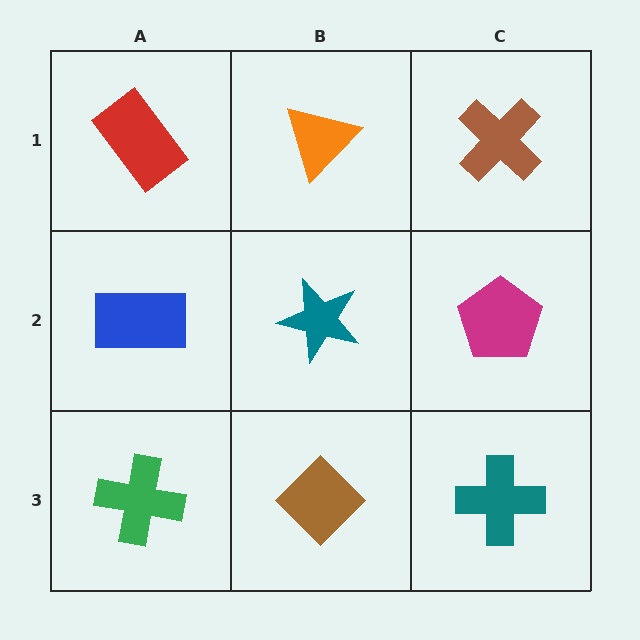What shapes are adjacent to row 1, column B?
A teal star (row 2, column B), a red rectangle (row 1, column A), a brown cross (row 1, column C).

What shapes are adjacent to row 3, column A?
A blue rectangle (row 2, column A), a brown diamond (row 3, column B).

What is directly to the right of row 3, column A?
A brown diamond.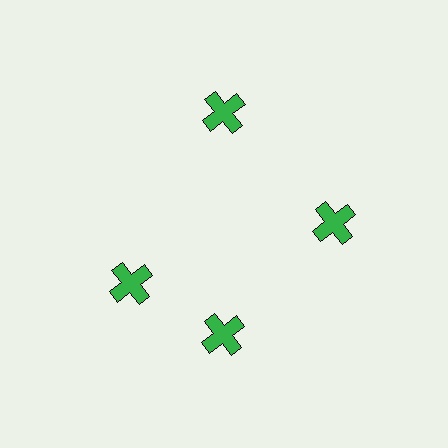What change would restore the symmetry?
The symmetry would be restored by rotating it back into even spacing with its neighbors so that all 4 crosses sit at equal angles and equal distance from the center.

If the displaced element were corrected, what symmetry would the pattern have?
It would have 4-fold rotational symmetry — the pattern would map onto itself every 90 degrees.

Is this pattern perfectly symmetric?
No. The 4 green crosses are arranged in a ring, but one element near the 9 o'clock position is rotated out of alignment along the ring, breaking the 4-fold rotational symmetry.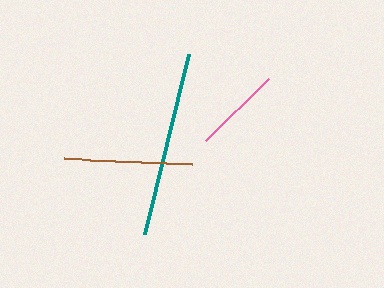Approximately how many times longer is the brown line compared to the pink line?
The brown line is approximately 1.4 times the length of the pink line.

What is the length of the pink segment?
The pink segment is approximately 88 pixels long.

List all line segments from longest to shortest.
From longest to shortest: teal, brown, pink.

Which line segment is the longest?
The teal line is the longest at approximately 186 pixels.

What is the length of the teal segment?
The teal segment is approximately 186 pixels long.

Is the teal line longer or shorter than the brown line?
The teal line is longer than the brown line.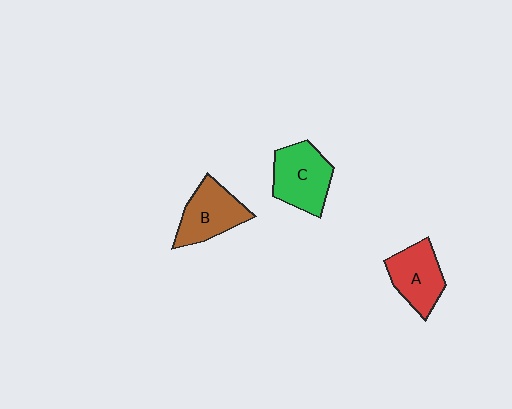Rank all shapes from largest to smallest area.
From largest to smallest: C (green), B (brown), A (red).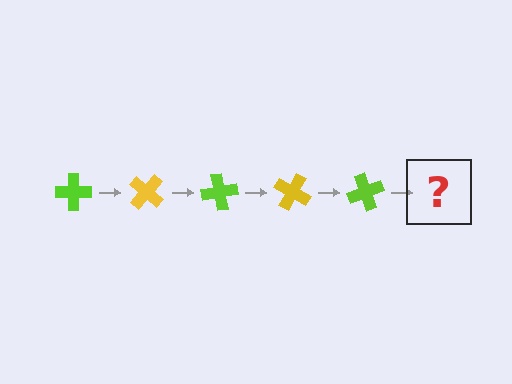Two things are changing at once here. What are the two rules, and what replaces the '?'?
The two rules are that it rotates 40 degrees each step and the color cycles through lime and yellow. The '?' should be a yellow cross, rotated 200 degrees from the start.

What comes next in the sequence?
The next element should be a yellow cross, rotated 200 degrees from the start.